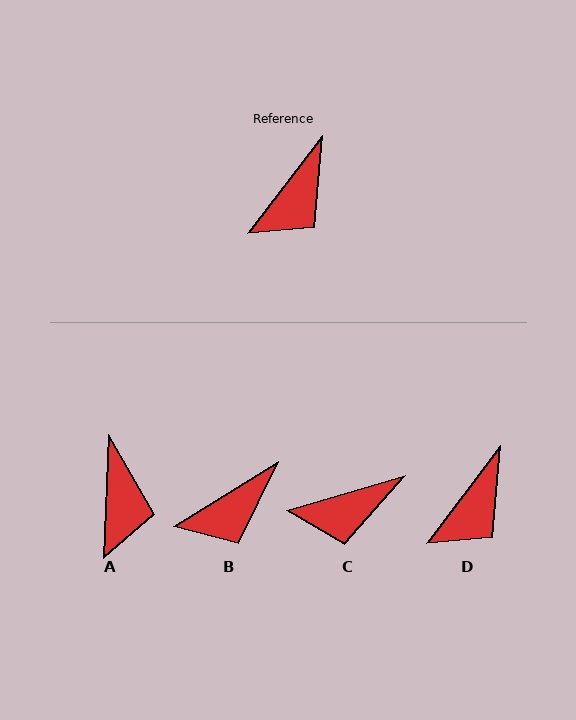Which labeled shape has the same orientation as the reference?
D.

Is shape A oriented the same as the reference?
No, it is off by about 35 degrees.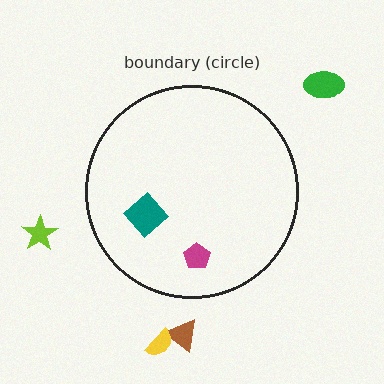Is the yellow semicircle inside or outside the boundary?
Outside.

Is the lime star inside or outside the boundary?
Outside.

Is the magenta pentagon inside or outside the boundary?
Inside.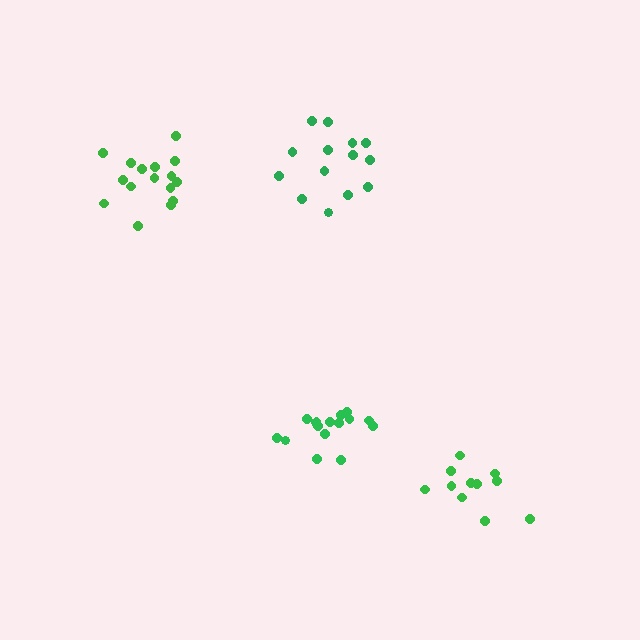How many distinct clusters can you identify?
There are 4 distinct clusters.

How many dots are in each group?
Group 1: 16 dots, Group 2: 16 dots, Group 3: 11 dots, Group 4: 14 dots (57 total).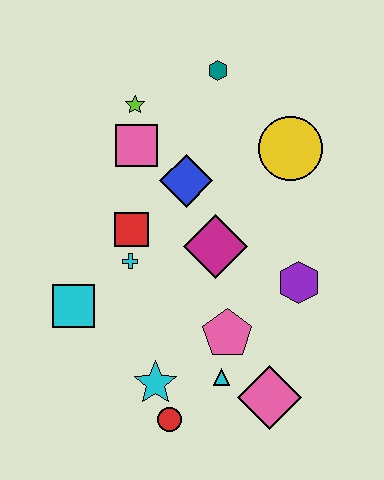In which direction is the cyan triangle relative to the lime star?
The cyan triangle is below the lime star.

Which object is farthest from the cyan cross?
The teal hexagon is farthest from the cyan cross.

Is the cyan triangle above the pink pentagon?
No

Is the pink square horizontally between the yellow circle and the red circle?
No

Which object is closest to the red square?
The cyan cross is closest to the red square.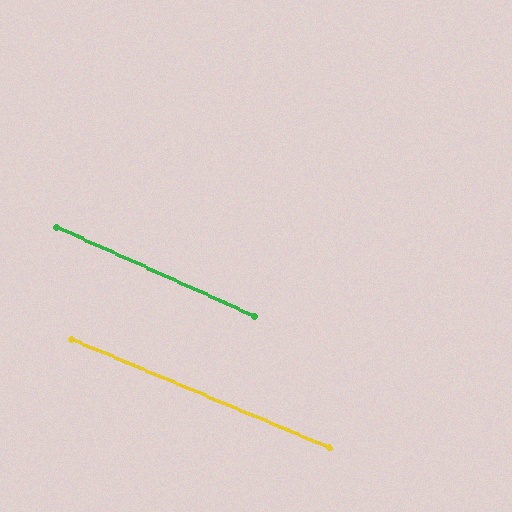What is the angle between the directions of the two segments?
Approximately 2 degrees.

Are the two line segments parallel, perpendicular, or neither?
Parallel — their directions differ by only 1.6°.